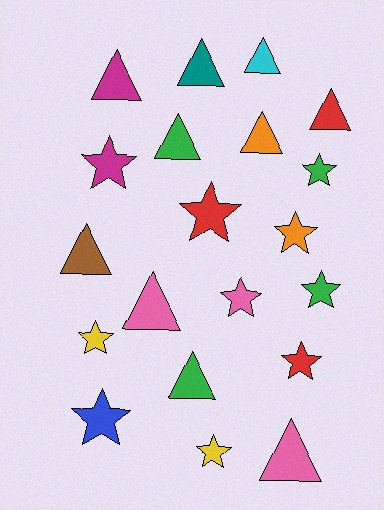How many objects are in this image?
There are 20 objects.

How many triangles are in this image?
There are 10 triangles.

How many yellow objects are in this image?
There are 2 yellow objects.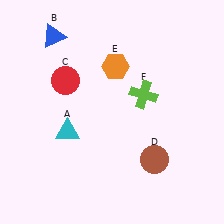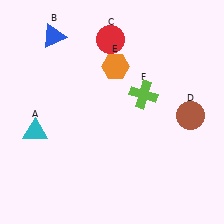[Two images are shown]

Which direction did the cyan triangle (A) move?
The cyan triangle (A) moved left.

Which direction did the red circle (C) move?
The red circle (C) moved right.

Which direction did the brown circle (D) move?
The brown circle (D) moved up.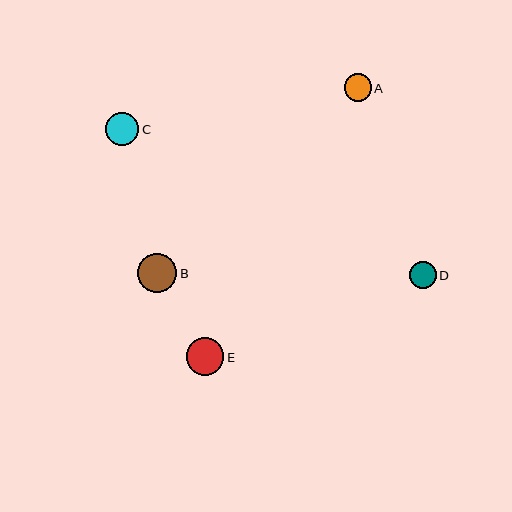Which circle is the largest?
Circle B is the largest with a size of approximately 39 pixels.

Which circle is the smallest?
Circle D is the smallest with a size of approximately 27 pixels.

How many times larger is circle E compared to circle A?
Circle E is approximately 1.4 times the size of circle A.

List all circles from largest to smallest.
From largest to smallest: B, E, C, A, D.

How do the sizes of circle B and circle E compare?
Circle B and circle E are approximately the same size.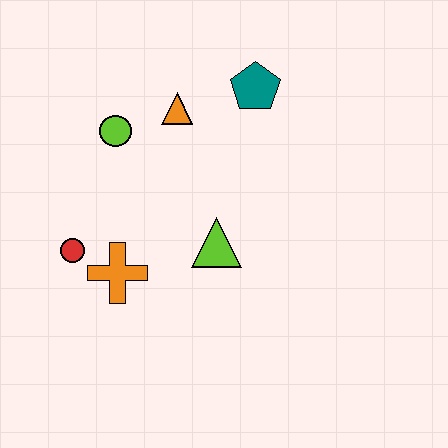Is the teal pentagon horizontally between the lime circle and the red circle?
No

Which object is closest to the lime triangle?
The orange cross is closest to the lime triangle.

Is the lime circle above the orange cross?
Yes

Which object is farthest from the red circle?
The teal pentagon is farthest from the red circle.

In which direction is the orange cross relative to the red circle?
The orange cross is to the right of the red circle.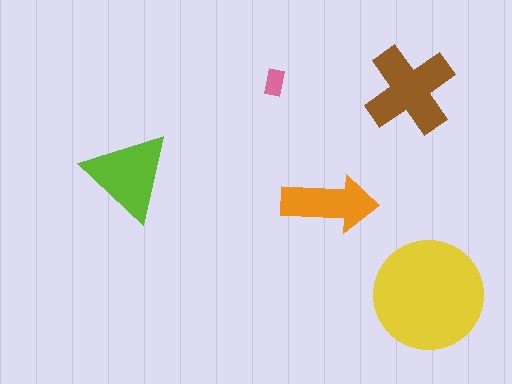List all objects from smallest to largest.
The pink rectangle, the orange arrow, the lime triangle, the brown cross, the yellow circle.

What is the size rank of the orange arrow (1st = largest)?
4th.